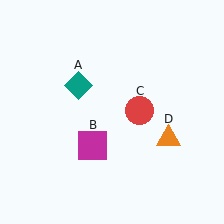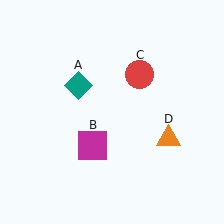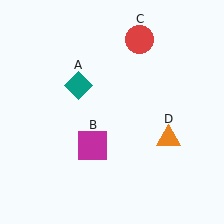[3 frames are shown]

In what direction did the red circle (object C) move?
The red circle (object C) moved up.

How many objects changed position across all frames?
1 object changed position: red circle (object C).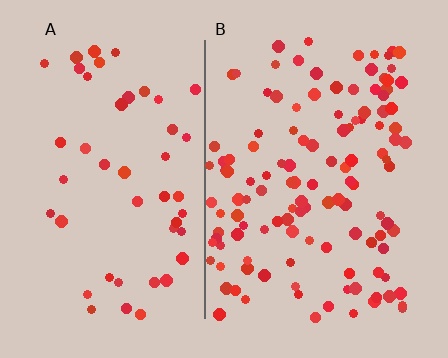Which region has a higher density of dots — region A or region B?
B (the right).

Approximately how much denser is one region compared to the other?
Approximately 2.6× — region B over region A.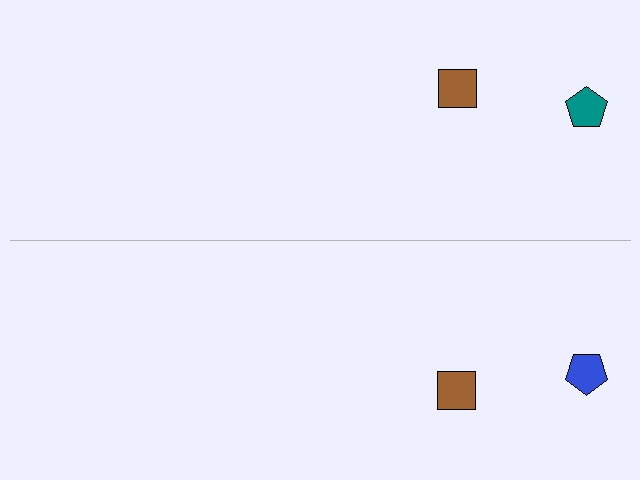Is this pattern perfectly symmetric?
No, the pattern is not perfectly symmetric. The blue pentagon on the bottom side breaks the symmetry — its mirror counterpart is teal.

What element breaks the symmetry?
The blue pentagon on the bottom side breaks the symmetry — its mirror counterpart is teal.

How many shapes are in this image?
There are 4 shapes in this image.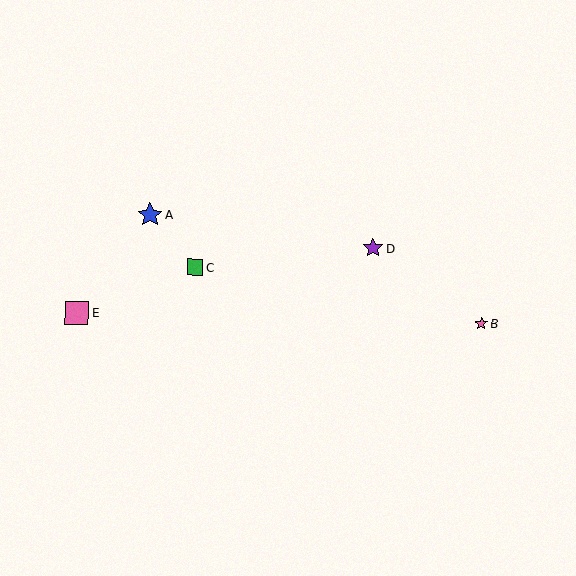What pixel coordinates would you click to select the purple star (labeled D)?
Click at (372, 248) to select the purple star D.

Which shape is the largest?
The blue star (labeled A) is the largest.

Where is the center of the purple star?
The center of the purple star is at (372, 248).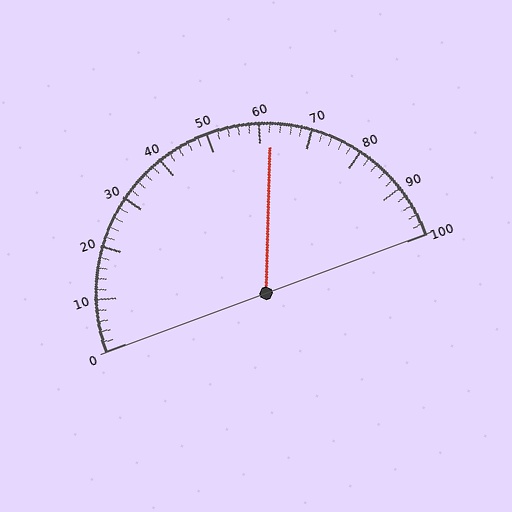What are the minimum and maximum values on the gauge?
The gauge ranges from 0 to 100.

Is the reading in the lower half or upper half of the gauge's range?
The reading is in the upper half of the range (0 to 100).